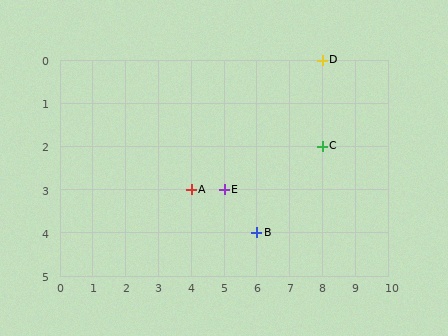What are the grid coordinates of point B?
Point B is at grid coordinates (6, 4).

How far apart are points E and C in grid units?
Points E and C are 3 columns and 1 row apart (about 3.2 grid units diagonally).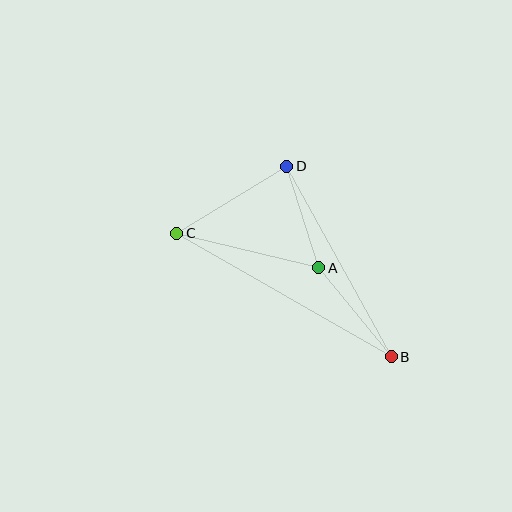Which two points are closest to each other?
Points A and D are closest to each other.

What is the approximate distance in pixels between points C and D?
The distance between C and D is approximately 128 pixels.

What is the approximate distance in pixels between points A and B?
The distance between A and B is approximately 115 pixels.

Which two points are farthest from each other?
Points B and C are farthest from each other.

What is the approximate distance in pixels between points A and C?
The distance between A and C is approximately 146 pixels.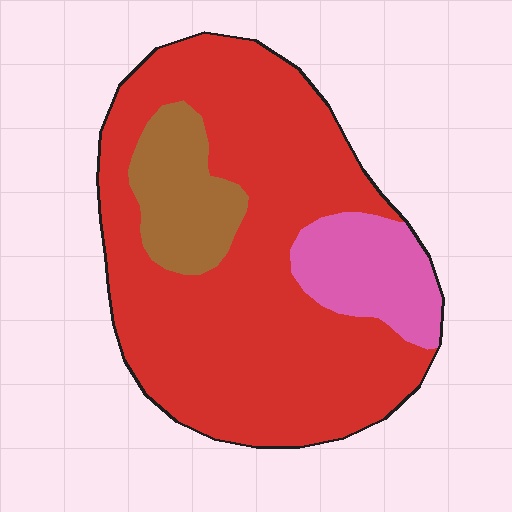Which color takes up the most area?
Red, at roughly 75%.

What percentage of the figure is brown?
Brown takes up about one eighth (1/8) of the figure.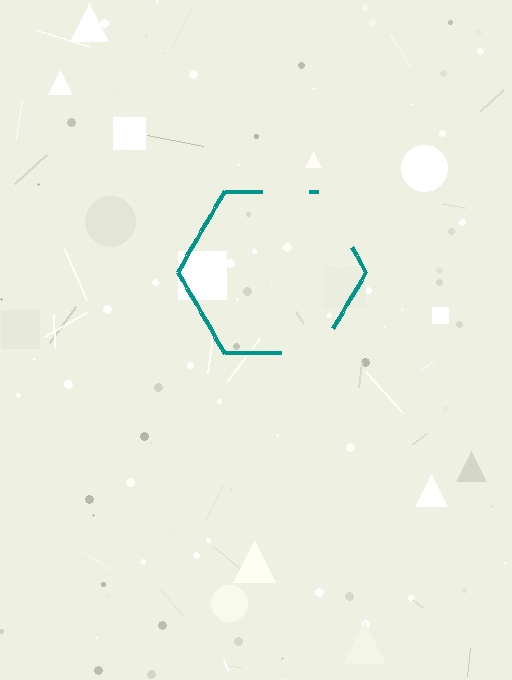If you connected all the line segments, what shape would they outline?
They would outline a hexagon.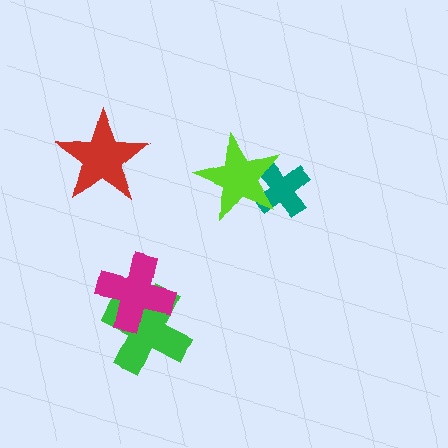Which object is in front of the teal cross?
The lime star is in front of the teal cross.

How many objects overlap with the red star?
0 objects overlap with the red star.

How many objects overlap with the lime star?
1 object overlaps with the lime star.